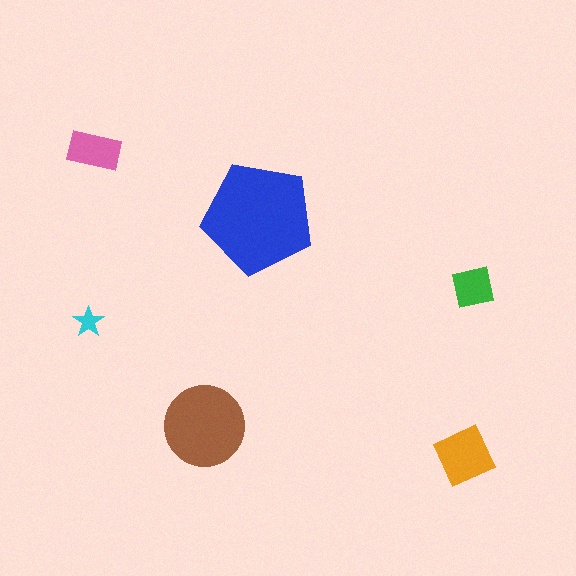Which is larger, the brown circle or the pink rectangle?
The brown circle.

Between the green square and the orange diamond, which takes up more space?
The orange diamond.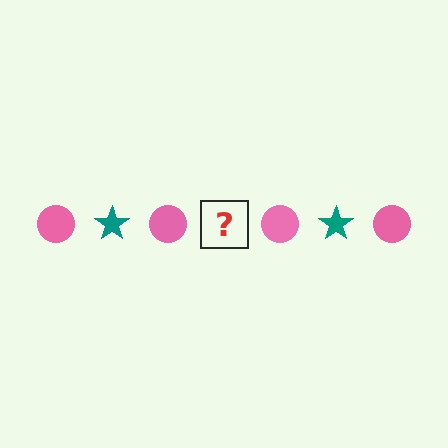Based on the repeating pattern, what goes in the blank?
The blank should be a teal star.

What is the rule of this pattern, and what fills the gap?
The rule is that the pattern alternates between pink circle and teal star. The gap should be filled with a teal star.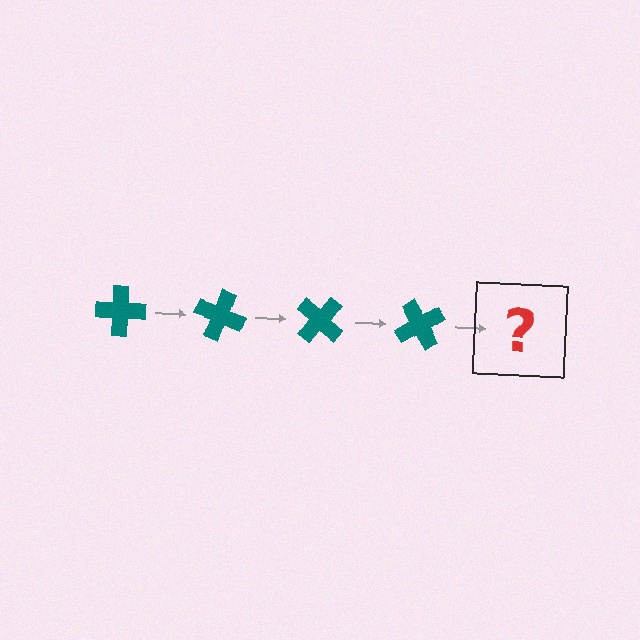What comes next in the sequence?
The next element should be a teal cross rotated 80 degrees.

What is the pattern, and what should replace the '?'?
The pattern is that the cross rotates 20 degrees each step. The '?' should be a teal cross rotated 80 degrees.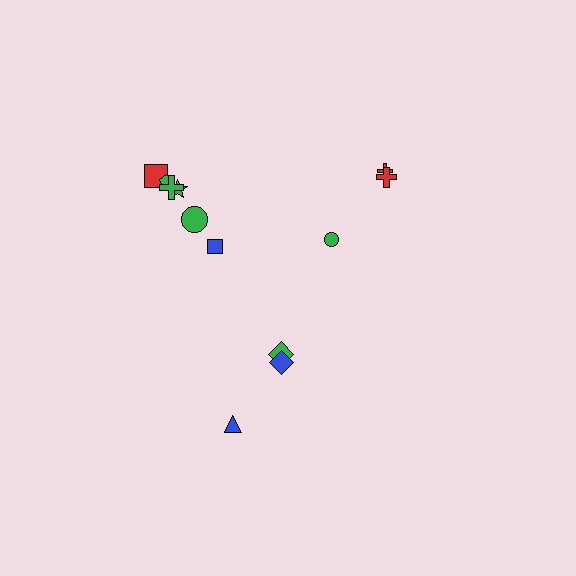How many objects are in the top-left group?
There are 6 objects.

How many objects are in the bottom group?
There are 3 objects.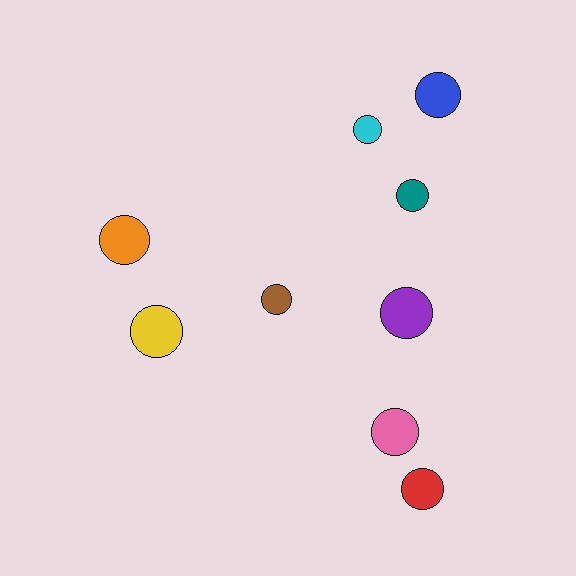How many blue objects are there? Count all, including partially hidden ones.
There is 1 blue object.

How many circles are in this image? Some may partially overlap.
There are 9 circles.